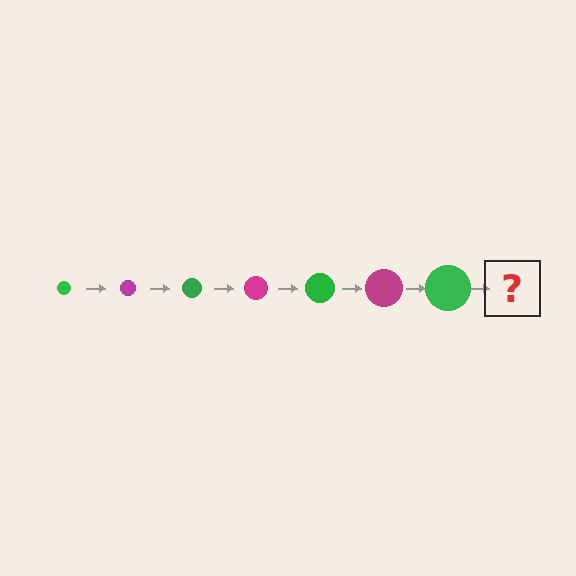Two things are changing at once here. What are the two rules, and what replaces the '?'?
The two rules are that the circle grows larger each step and the color cycles through green and magenta. The '?' should be a magenta circle, larger than the previous one.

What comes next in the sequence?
The next element should be a magenta circle, larger than the previous one.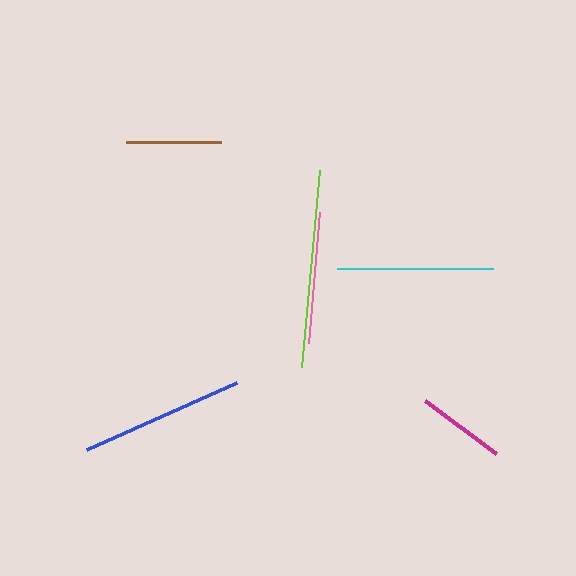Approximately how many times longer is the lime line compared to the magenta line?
The lime line is approximately 2.2 times the length of the magenta line.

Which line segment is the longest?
The lime line is the longest at approximately 198 pixels.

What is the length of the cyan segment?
The cyan segment is approximately 156 pixels long.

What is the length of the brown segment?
The brown segment is approximately 94 pixels long.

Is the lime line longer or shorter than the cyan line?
The lime line is longer than the cyan line.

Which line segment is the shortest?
The magenta line is the shortest at approximately 89 pixels.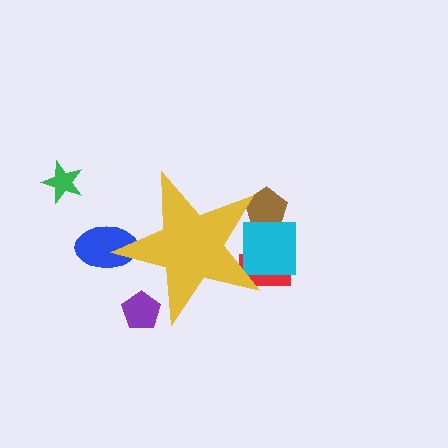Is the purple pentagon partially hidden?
Yes, the purple pentagon is partially hidden behind the yellow star.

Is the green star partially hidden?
No, the green star is fully visible.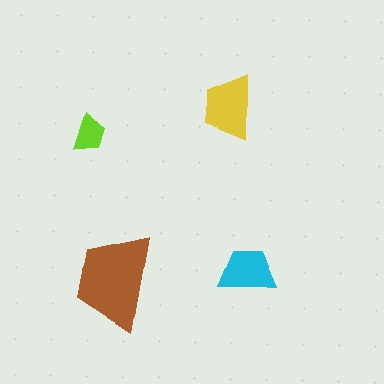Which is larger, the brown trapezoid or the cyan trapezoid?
The brown one.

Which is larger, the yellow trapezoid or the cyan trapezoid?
The yellow one.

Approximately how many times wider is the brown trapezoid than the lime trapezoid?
About 2.5 times wider.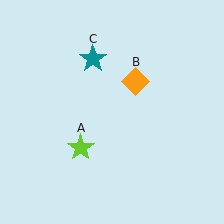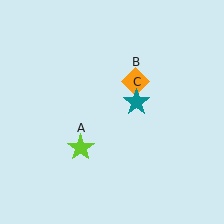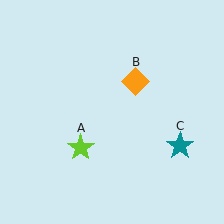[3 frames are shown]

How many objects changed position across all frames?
1 object changed position: teal star (object C).